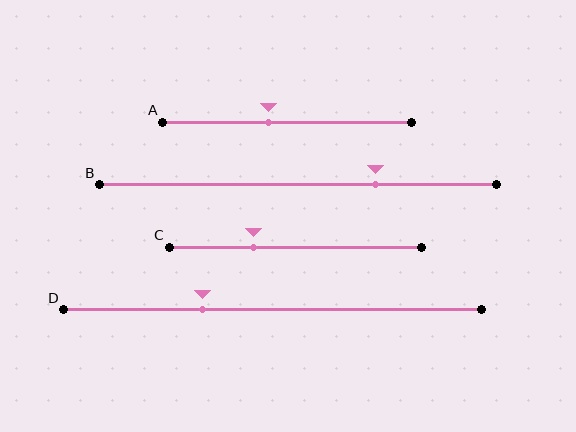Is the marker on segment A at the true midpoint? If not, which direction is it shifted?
No, the marker on segment A is shifted to the left by about 8% of the segment length.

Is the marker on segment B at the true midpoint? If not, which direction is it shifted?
No, the marker on segment B is shifted to the right by about 19% of the segment length.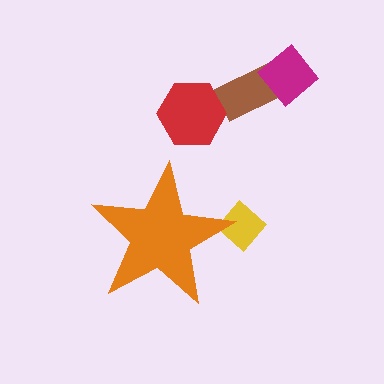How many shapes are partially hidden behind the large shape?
1 shape is partially hidden.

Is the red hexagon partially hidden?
No, the red hexagon is fully visible.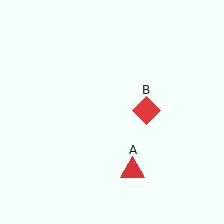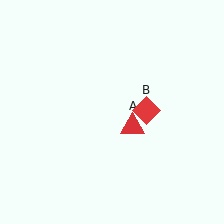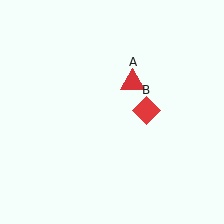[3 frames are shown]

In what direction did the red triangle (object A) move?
The red triangle (object A) moved up.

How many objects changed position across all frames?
1 object changed position: red triangle (object A).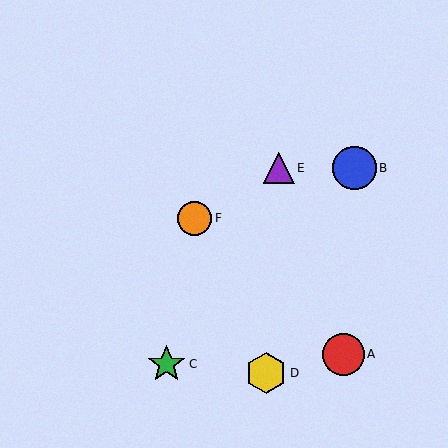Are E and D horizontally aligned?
No, E is at y≈168 and D is at y≈373.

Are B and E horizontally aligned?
Yes, both are at y≈168.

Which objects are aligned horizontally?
Objects B, E are aligned horizontally.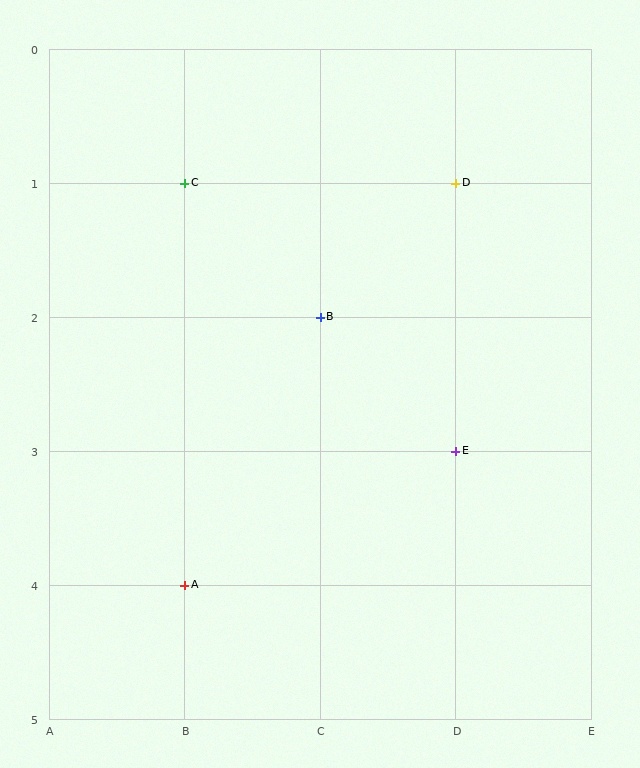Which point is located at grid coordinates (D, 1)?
Point D is at (D, 1).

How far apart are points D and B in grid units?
Points D and B are 1 column and 1 row apart (about 1.4 grid units diagonally).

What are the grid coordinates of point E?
Point E is at grid coordinates (D, 3).